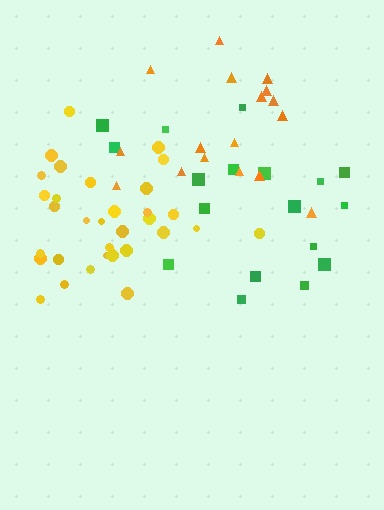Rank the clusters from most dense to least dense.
yellow, orange, green.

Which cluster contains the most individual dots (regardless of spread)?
Yellow (32).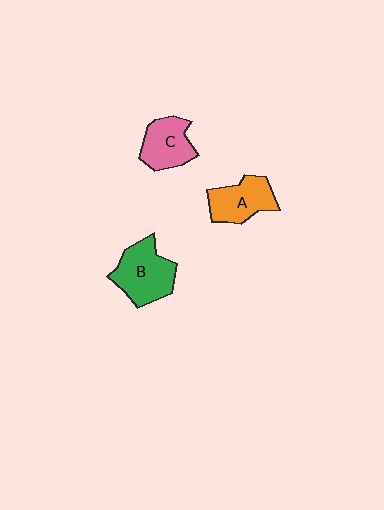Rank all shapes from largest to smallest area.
From largest to smallest: B (green), A (orange), C (pink).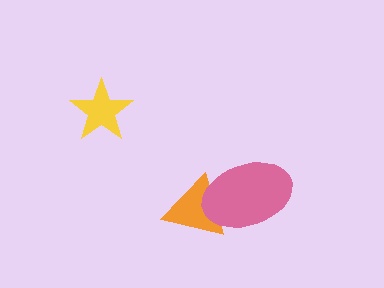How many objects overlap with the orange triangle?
1 object overlaps with the orange triangle.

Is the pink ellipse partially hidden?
No, no other shape covers it.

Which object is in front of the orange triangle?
The pink ellipse is in front of the orange triangle.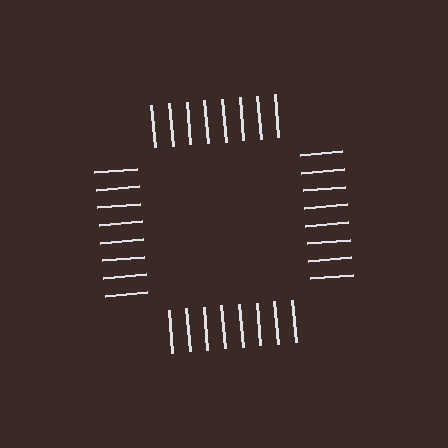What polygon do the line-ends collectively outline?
An illusory square — the line segments terminate on its edges but no continuous stroke is drawn.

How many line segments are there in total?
32 — 8 along each of the 4 edges.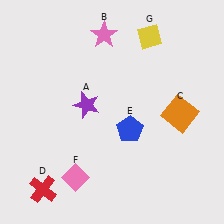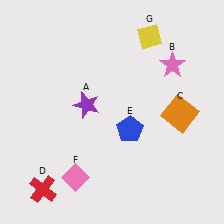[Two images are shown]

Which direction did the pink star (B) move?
The pink star (B) moved right.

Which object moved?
The pink star (B) moved right.